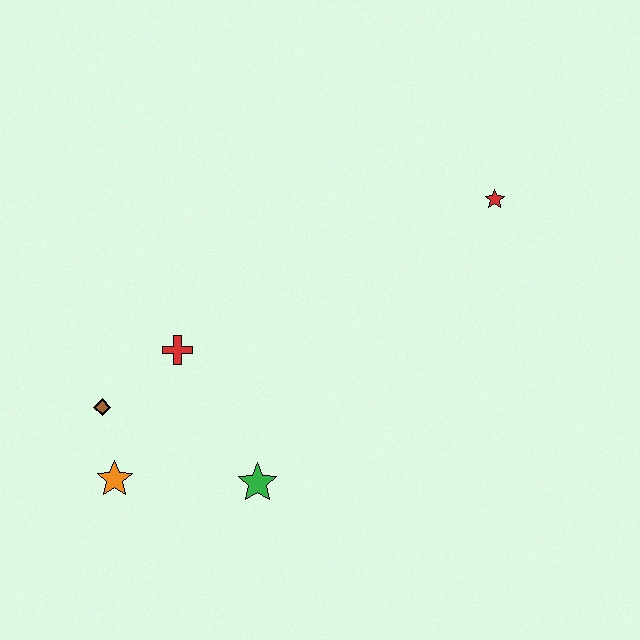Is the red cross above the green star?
Yes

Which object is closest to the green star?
The orange star is closest to the green star.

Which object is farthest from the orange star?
The red star is farthest from the orange star.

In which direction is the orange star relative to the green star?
The orange star is to the left of the green star.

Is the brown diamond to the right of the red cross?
No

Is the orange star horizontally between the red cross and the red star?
No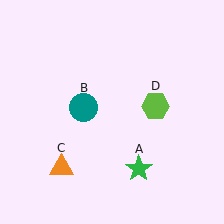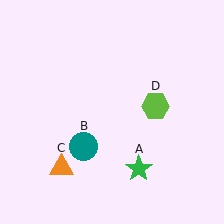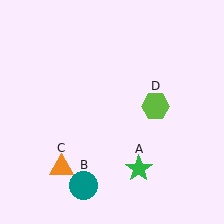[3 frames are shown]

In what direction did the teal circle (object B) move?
The teal circle (object B) moved down.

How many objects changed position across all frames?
1 object changed position: teal circle (object B).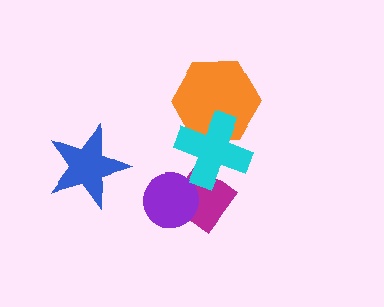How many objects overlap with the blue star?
0 objects overlap with the blue star.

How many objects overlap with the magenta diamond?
2 objects overlap with the magenta diamond.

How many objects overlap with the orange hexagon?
1 object overlaps with the orange hexagon.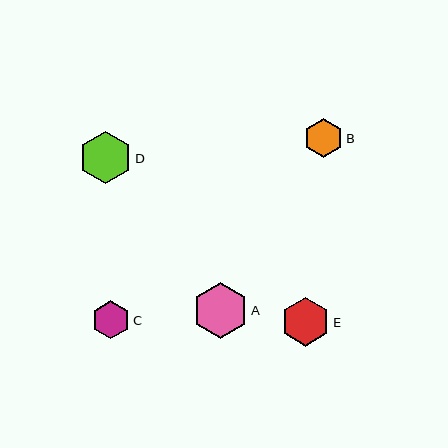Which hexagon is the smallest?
Hexagon B is the smallest with a size of approximately 38 pixels.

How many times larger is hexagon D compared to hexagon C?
Hexagon D is approximately 1.4 times the size of hexagon C.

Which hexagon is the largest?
Hexagon A is the largest with a size of approximately 55 pixels.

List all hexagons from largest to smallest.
From largest to smallest: A, D, E, C, B.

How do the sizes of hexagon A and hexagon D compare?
Hexagon A and hexagon D are approximately the same size.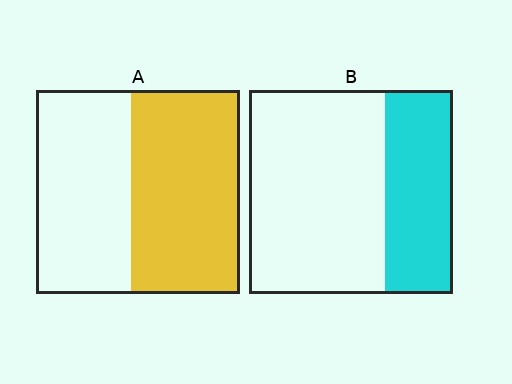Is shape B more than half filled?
No.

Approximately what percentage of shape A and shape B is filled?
A is approximately 55% and B is approximately 35%.